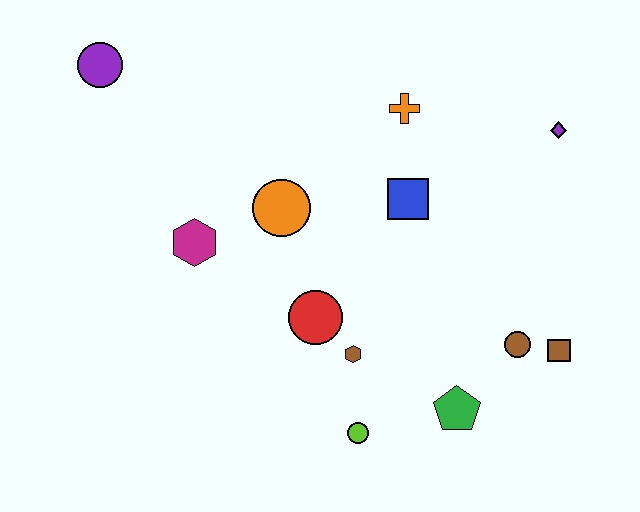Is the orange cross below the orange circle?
No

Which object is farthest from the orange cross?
The lime circle is farthest from the orange cross.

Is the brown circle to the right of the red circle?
Yes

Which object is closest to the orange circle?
The magenta hexagon is closest to the orange circle.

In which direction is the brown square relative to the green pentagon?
The brown square is to the right of the green pentagon.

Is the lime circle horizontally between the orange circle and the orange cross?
Yes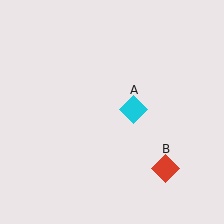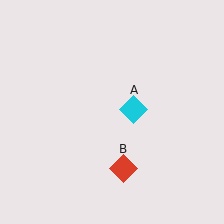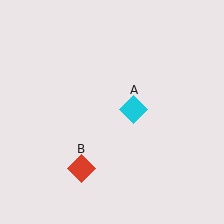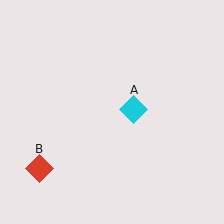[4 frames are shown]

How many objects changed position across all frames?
1 object changed position: red diamond (object B).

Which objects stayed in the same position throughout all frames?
Cyan diamond (object A) remained stationary.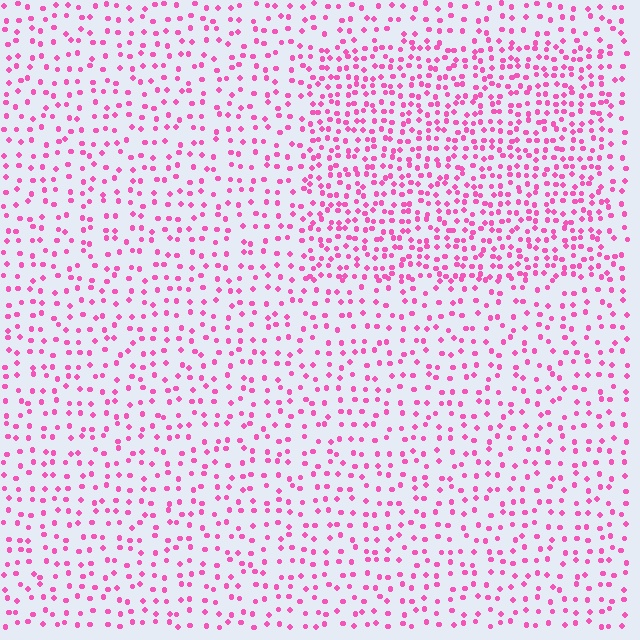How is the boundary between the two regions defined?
The boundary is defined by a change in element density (approximately 1.9x ratio). All elements are the same color, size, and shape.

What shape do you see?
I see a rectangle.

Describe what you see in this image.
The image contains small pink elements arranged at two different densities. A rectangle-shaped region is visible where the elements are more densely packed than the surrounding area.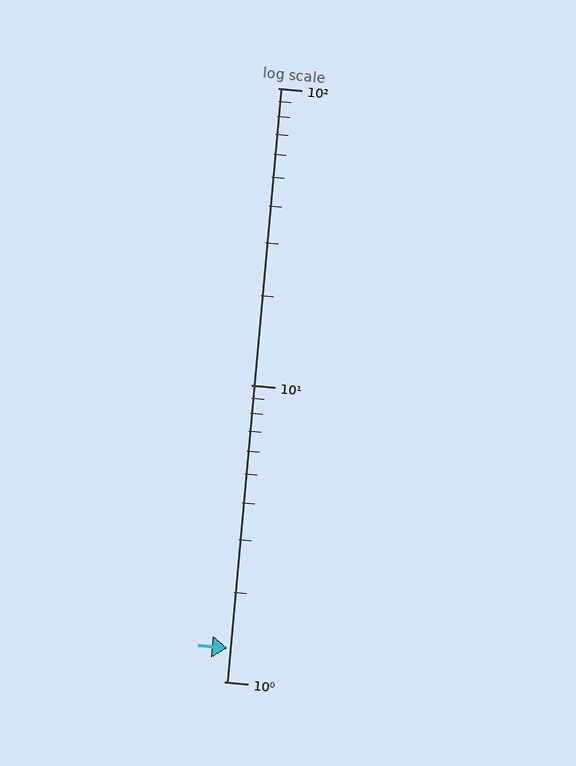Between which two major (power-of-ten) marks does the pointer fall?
The pointer is between 1 and 10.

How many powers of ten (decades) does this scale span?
The scale spans 2 decades, from 1 to 100.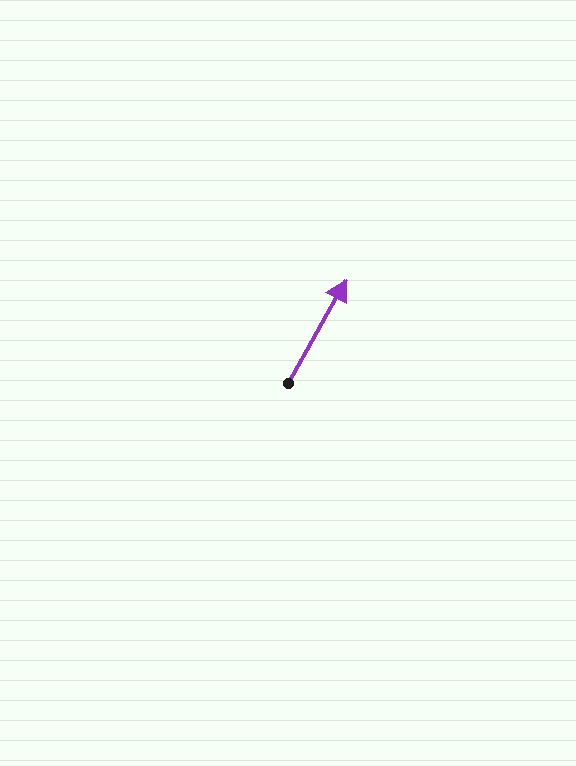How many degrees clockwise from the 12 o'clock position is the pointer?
Approximately 29 degrees.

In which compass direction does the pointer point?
Northeast.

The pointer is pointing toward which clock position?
Roughly 1 o'clock.